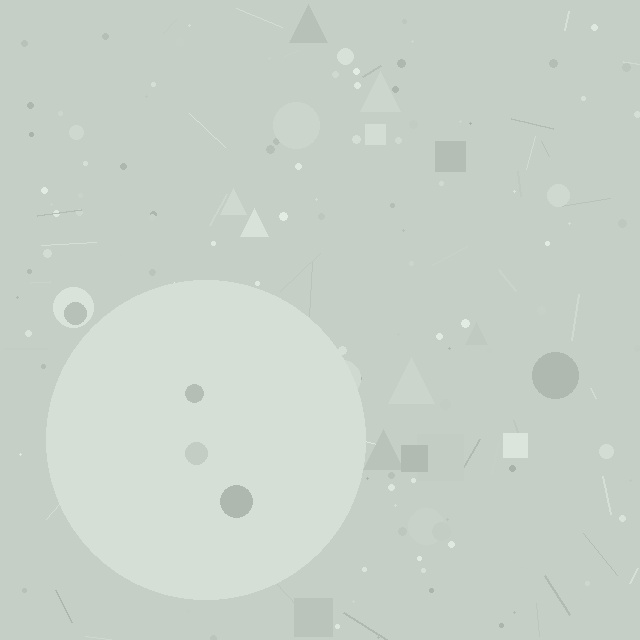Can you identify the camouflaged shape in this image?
The camouflaged shape is a circle.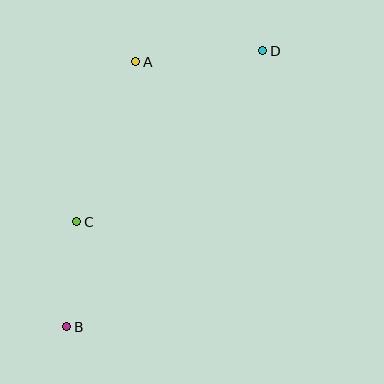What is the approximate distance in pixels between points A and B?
The distance between A and B is approximately 274 pixels.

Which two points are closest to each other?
Points B and C are closest to each other.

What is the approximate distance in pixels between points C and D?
The distance between C and D is approximately 253 pixels.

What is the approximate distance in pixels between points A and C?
The distance between A and C is approximately 171 pixels.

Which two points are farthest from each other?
Points B and D are farthest from each other.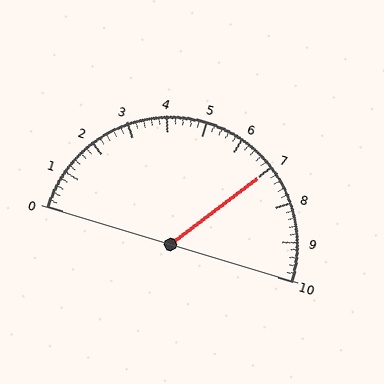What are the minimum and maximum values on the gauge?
The gauge ranges from 0 to 10.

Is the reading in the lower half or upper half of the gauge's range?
The reading is in the upper half of the range (0 to 10).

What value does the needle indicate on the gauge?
The needle indicates approximately 7.0.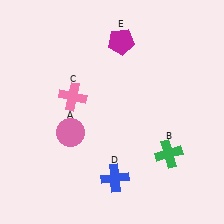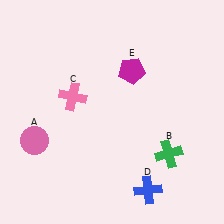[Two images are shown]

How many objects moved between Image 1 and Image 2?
3 objects moved between the two images.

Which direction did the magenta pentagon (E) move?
The magenta pentagon (E) moved down.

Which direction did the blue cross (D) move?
The blue cross (D) moved right.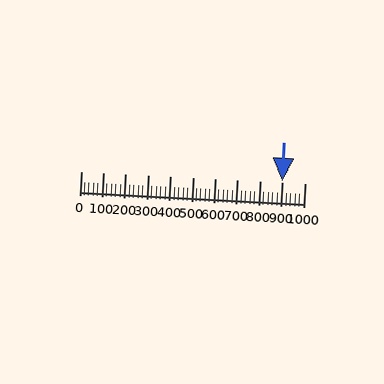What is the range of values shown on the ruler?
The ruler shows values from 0 to 1000.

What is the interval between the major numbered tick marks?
The major tick marks are spaced 100 units apart.